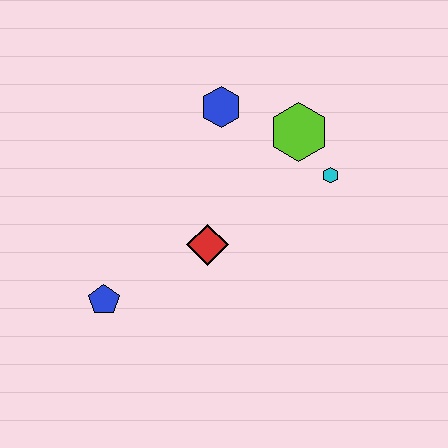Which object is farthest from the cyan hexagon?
The blue pentagon is farthest from the cyan hexagon.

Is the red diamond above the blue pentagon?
Yes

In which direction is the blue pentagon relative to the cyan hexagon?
The blue pentagon is to the left of the cyan hexagon.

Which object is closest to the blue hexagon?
The lime hexagon is closest to the blue hexagon.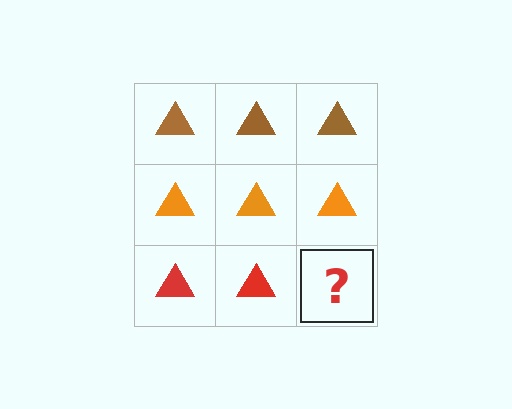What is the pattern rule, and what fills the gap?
The rule is that each row has a consistent color. The gap should be filled with a red triangle.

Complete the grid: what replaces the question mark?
The question mark should be replaced with a red triangle.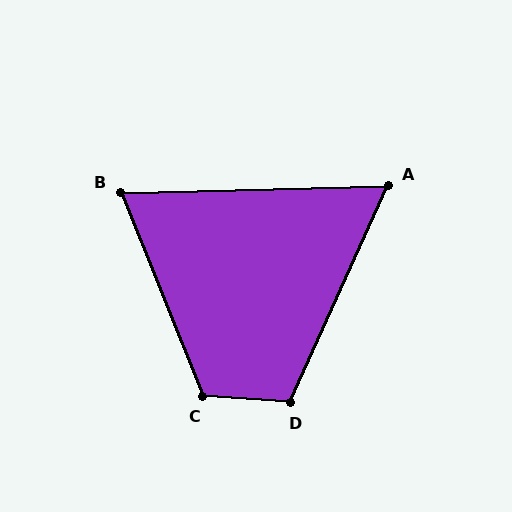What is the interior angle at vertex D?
Approximately 111 degrees (obtuse).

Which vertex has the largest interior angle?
C, at approximately 116 degrees.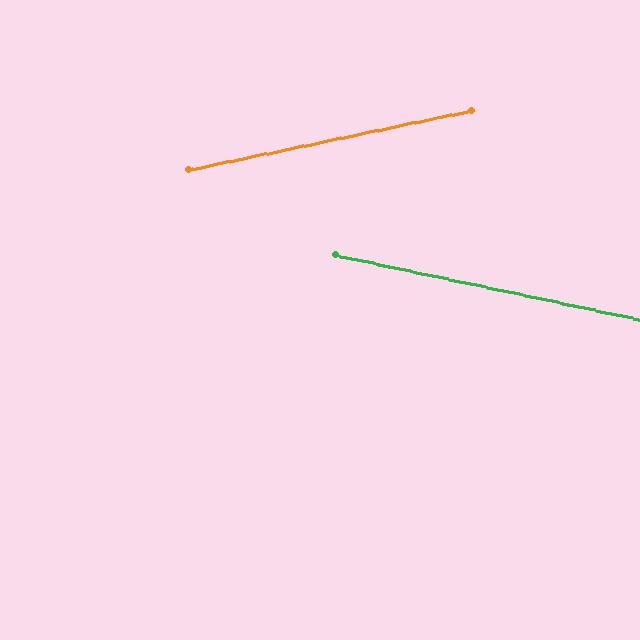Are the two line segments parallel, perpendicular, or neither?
Neither parallel nor perpendicular — they differ by about 24°.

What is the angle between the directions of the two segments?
Approximately 24 degrees.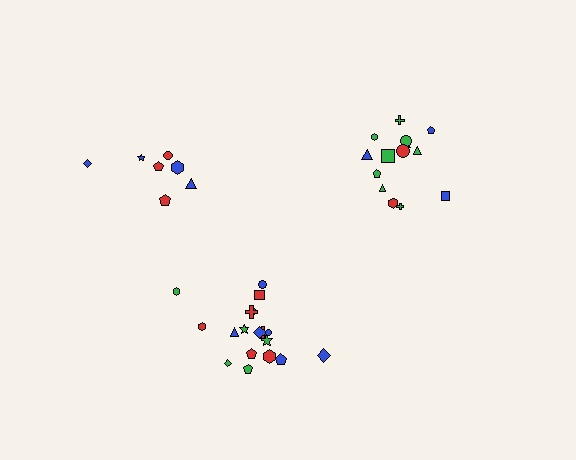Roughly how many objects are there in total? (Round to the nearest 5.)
Roughly 40 objects in total.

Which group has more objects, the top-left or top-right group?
The top-right group.